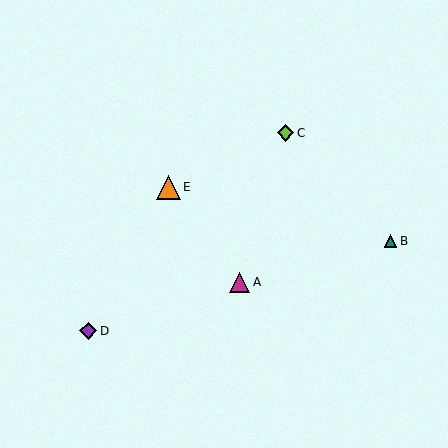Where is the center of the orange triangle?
The center of the orange triangle is at (168, 187).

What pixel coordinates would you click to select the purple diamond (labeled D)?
Click at (88, 331) to select the purple diamond D.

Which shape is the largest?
The orange triangle (labeled E) is the largest.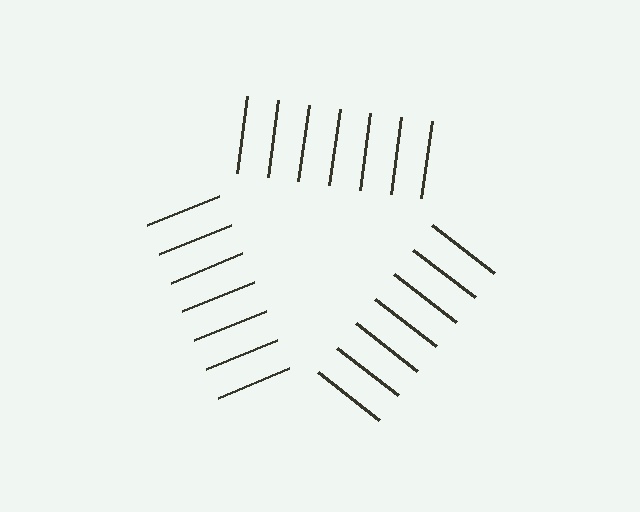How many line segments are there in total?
21 — 7 along each of the 3 edges.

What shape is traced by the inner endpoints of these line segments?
An illusory triangle — the line segments terminate on its edges but no continuous stroke is drawn.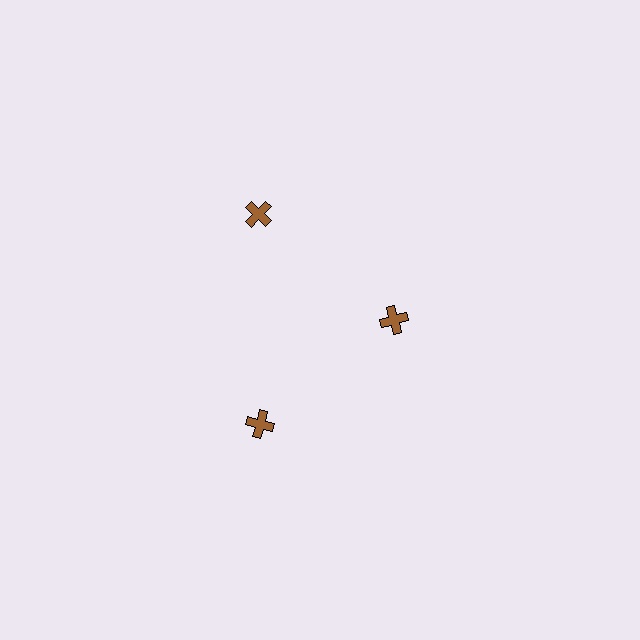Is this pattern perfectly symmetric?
No. The 3 brown crosses are arranged in a ring, but one element near the 3 o'clock position is pulled inward toward the center, breaking the 3-fold rotational symmetry.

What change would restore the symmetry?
The symmetry would be restored by moving it outward, back onto the ring so that all 3 crosses sit at equal angles and equal distance from the center.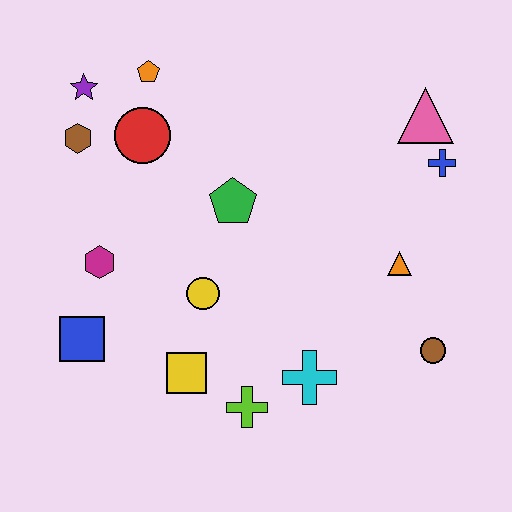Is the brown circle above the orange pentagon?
No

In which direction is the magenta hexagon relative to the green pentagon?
The magenta hexagon is to the left of the green pentagon.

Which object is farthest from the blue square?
The pink triangle is farthest from the blue square.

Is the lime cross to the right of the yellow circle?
Yes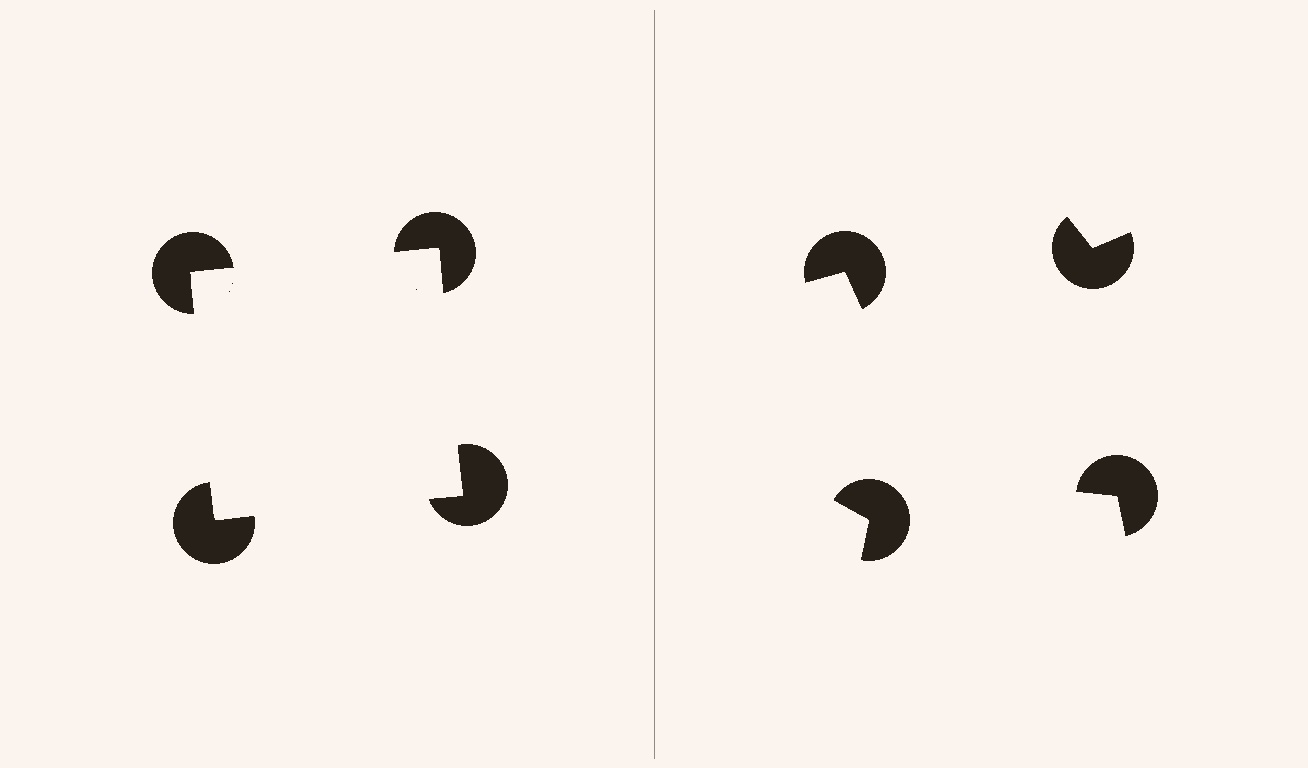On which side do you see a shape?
An illusory square appears on the left side. On the right side the wedge cuts are rotated, so no coherent shape forms.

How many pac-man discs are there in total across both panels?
8 — 4 on each side.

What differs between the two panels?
The pac-man discs are positioned identically on both sides; only the wedge orientations differ. On the left they align to a square; on the right they are misaligned.